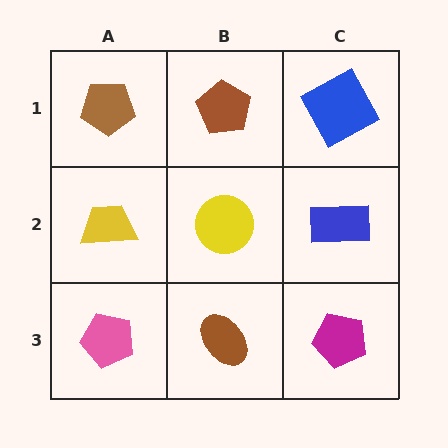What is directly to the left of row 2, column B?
A yellow trapezoid.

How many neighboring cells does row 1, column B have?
3.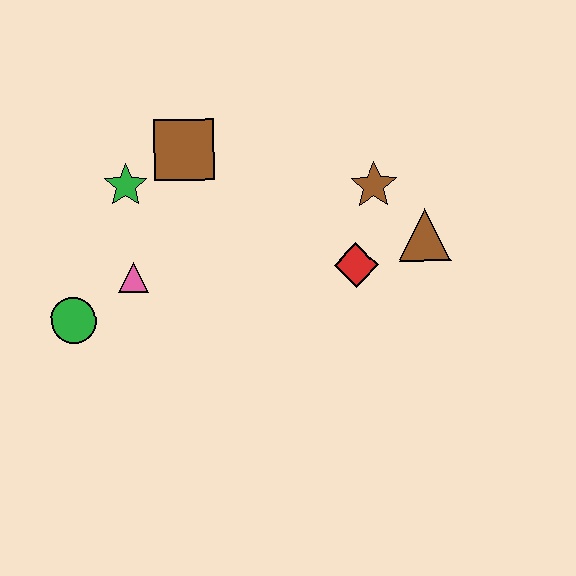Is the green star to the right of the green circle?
Yes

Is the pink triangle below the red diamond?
Yes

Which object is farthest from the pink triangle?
The brown triangle is farthest from the pink triangle.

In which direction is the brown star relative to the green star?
The brown star is to the right of the green star.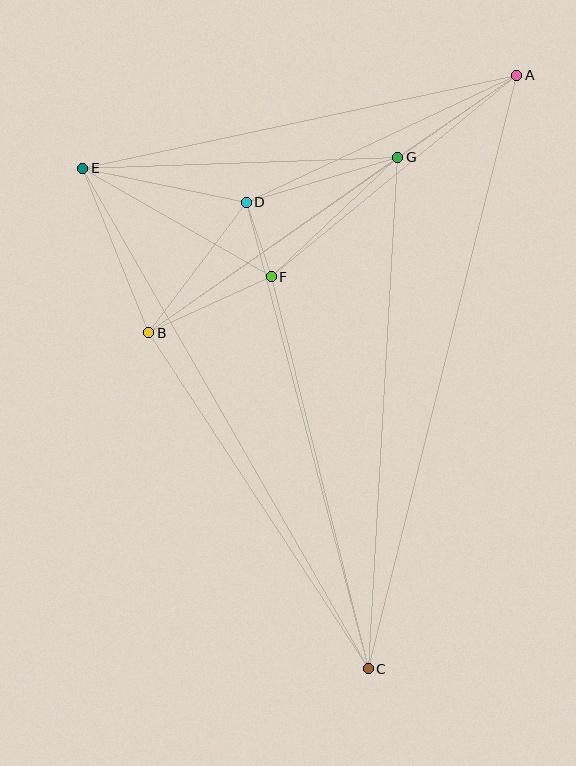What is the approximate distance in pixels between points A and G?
The distance between A and G is approximately 144 pixels.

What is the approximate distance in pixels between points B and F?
The distance between B and F is approximately 134 pixels.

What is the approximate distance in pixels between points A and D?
The distance between A and D is approximately 299 pixels.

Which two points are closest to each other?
Points D and F are closest to each other.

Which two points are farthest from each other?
Points A and C are farthest from each other.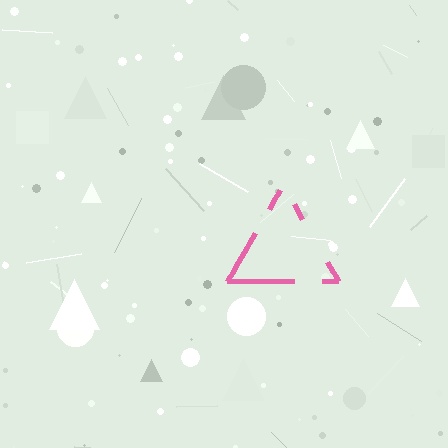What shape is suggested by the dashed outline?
The dashed outline suggests a triangle.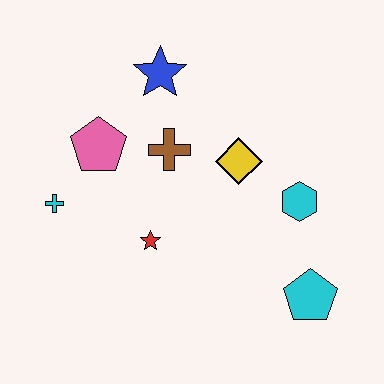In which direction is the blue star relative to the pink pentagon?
The blue star is above the pink pentagon.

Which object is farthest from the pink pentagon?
The cyan pentagon is farthest from the pink pentagon.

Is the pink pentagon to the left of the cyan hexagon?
Yes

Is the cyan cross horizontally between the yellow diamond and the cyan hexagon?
No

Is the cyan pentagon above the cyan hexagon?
No